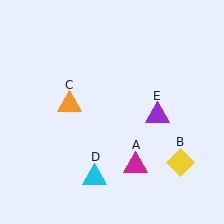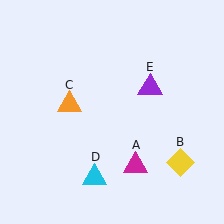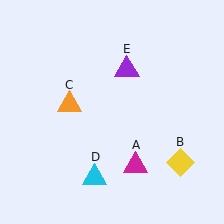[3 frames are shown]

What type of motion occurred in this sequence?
The purple triangle (object E) rotated counterclockwise around the center of the scene.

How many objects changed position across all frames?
1 object changed position: purple triangle (object E).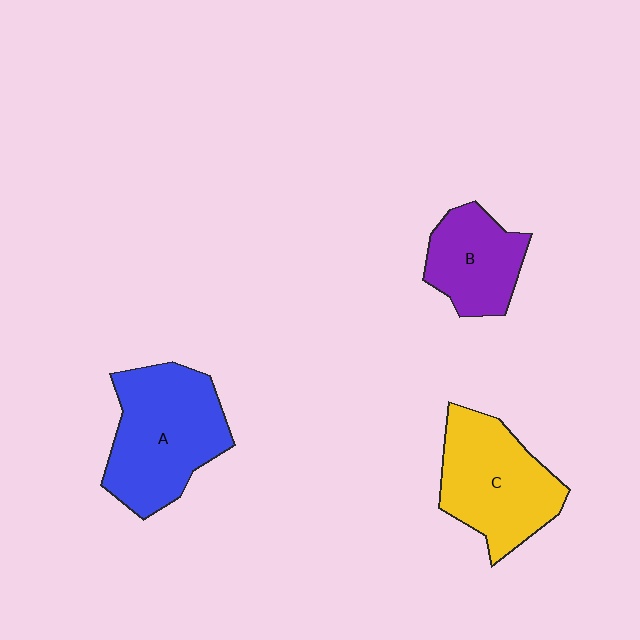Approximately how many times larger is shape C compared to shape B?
Approximately 1.5 times.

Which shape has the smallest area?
Shape B (purple).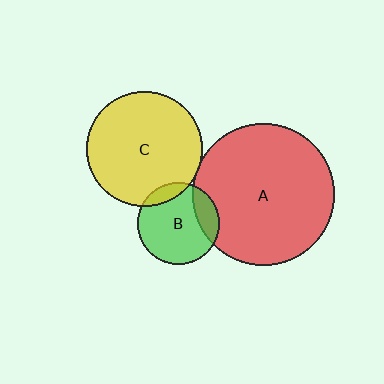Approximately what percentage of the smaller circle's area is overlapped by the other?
Approximately 10%.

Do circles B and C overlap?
Yes.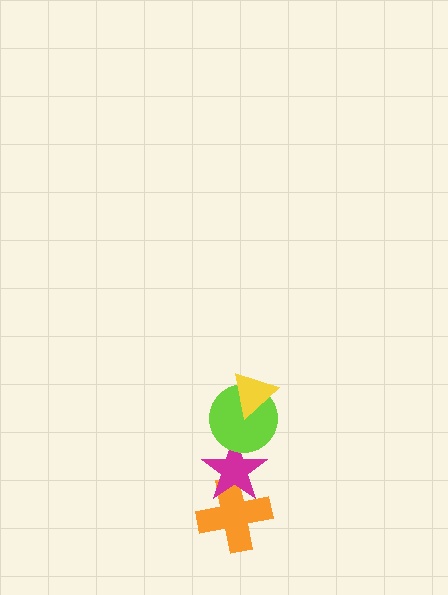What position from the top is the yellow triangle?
The yellow triangle is 1st from the top.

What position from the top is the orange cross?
The orange cross is 4th from the top.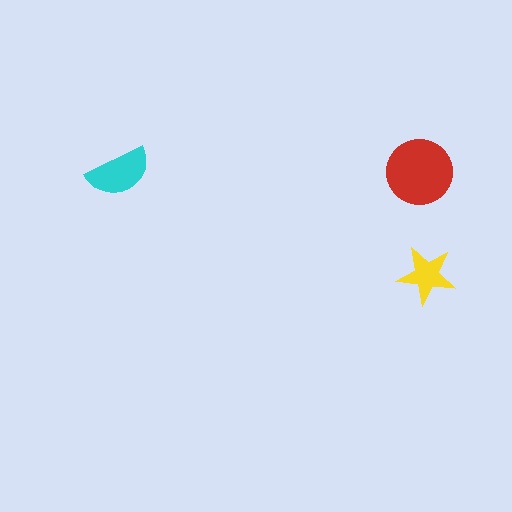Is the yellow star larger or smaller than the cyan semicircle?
Smaller.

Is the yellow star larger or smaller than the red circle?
Smaller.